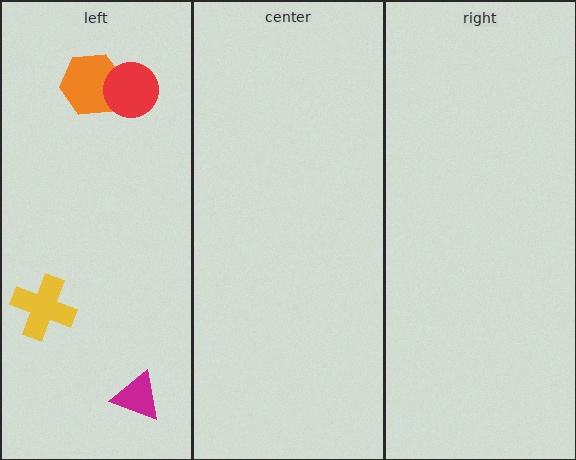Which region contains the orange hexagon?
The left region.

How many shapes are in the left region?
4.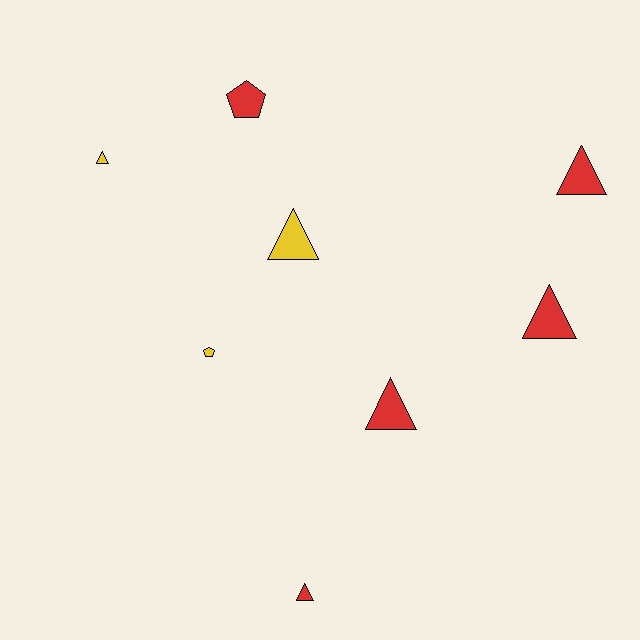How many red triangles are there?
There are 4 red triangles.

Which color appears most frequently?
Red, with 5 objects.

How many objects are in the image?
There are 8 objects.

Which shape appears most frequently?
Triangle, with 6 objects.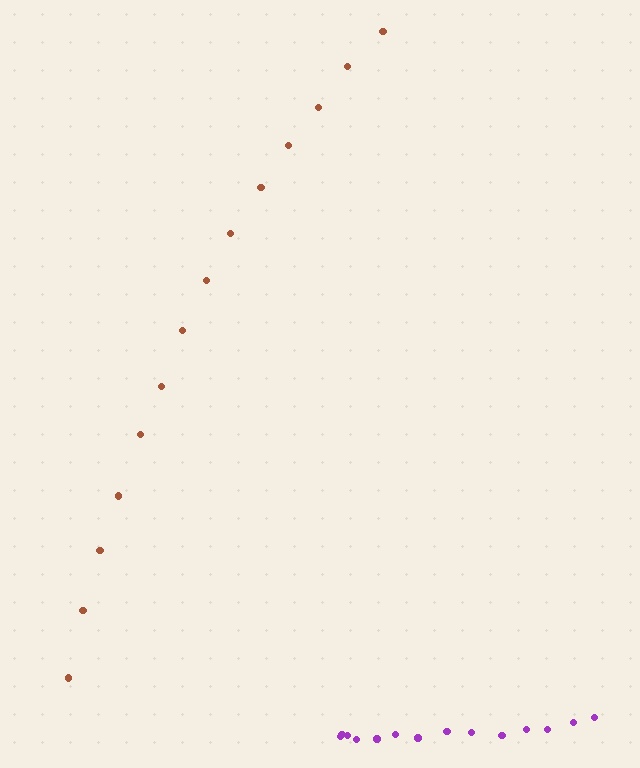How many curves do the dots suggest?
There are 2 distinct paths.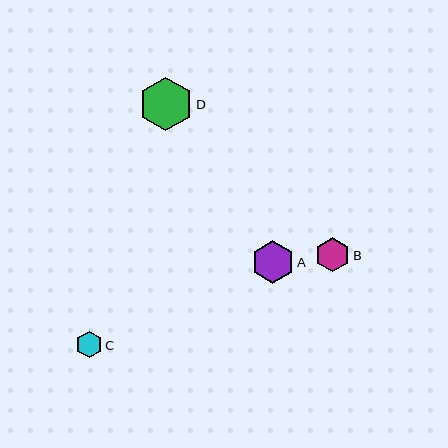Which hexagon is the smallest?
Hexagon C is the smallest with a size of approximately 26 pixels.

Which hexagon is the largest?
Hexagon D is the largest with a size of approximately 53 pixels.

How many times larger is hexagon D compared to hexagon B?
Hexagon D is approximately 1.6 times the size of hexagon B.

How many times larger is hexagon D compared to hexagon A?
Hexagon D is approximately 1.3 times the size of hexagon A.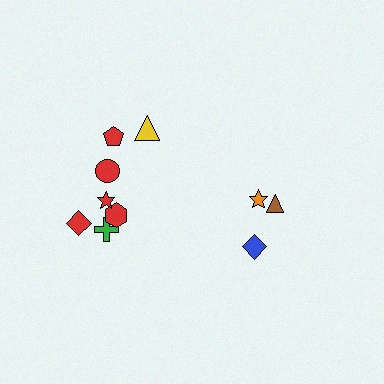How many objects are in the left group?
There are 7 objects.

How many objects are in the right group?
There are 3 objects.